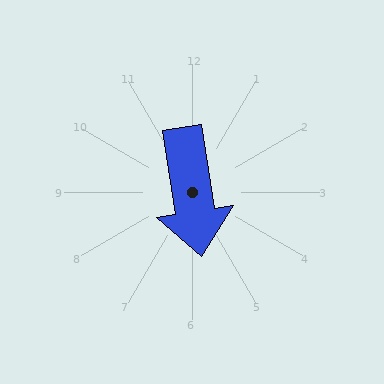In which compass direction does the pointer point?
South.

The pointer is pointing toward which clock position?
Roughly 6 o'clock.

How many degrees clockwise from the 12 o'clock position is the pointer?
Approximately 171 degrees.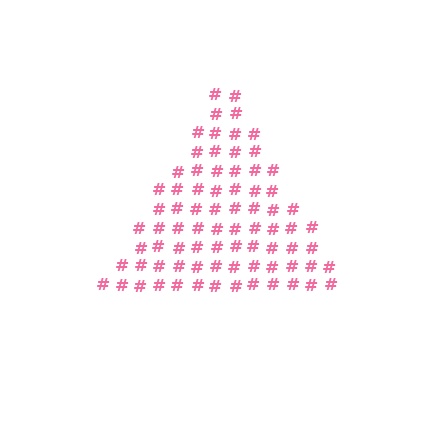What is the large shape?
The large shape is a triangle.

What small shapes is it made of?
It is made of small hash symbols.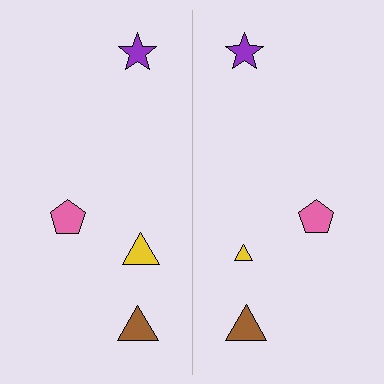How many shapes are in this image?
There are 8 shapes in this image.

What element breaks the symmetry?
The yellow triangle on the right side has a different size than its mirror counterpart.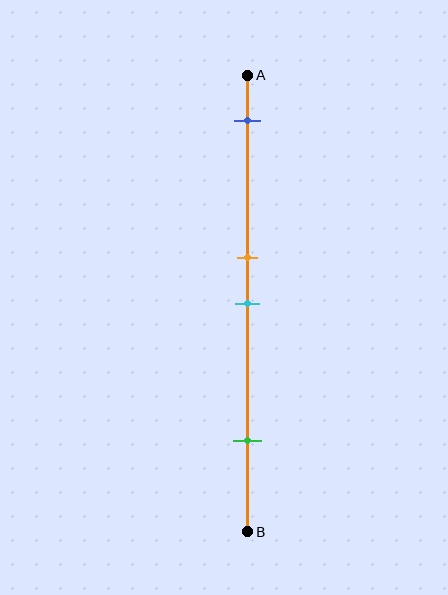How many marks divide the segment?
There are 4 marks dividing the segment.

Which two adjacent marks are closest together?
The orange and cyan marks are the closest adjacent pair.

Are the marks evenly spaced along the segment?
No, the marks are not evenly spaced.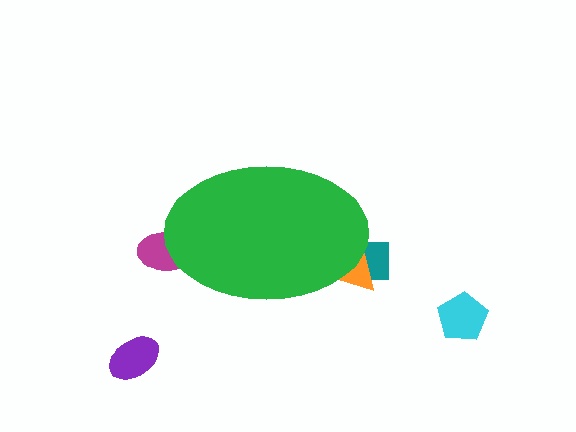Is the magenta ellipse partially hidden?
Yes, the magenta ellipse is partially hidden behind the green ellipse.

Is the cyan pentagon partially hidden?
No, the cyan pentagon is fully visible.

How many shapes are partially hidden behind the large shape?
3 shapes are partially hidden.